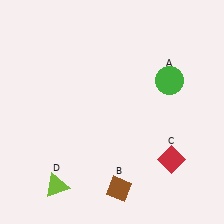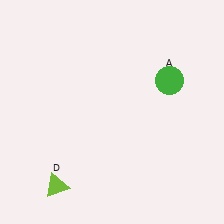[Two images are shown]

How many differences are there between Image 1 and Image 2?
There are 2 differences between the two images.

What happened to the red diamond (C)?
The red diamond (C) was removed in Image 2. It was in the bottom-right area of Image 1.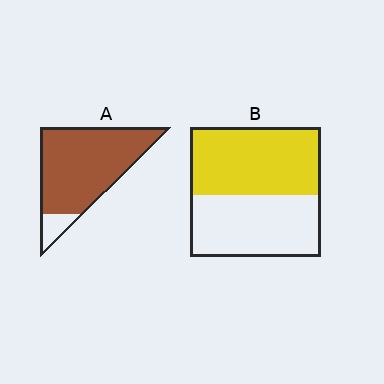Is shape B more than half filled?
Roughly half.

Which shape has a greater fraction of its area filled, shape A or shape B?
Shape A.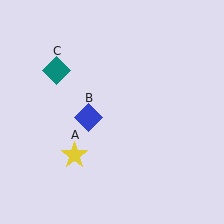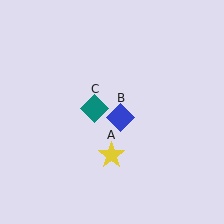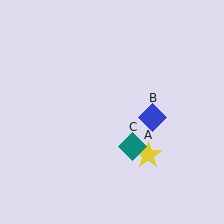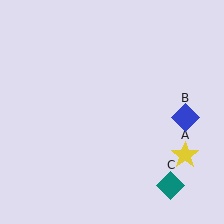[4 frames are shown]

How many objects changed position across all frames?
3 objects changed position: yellow star (object A), blue diamond (object B), teal diamond (object C).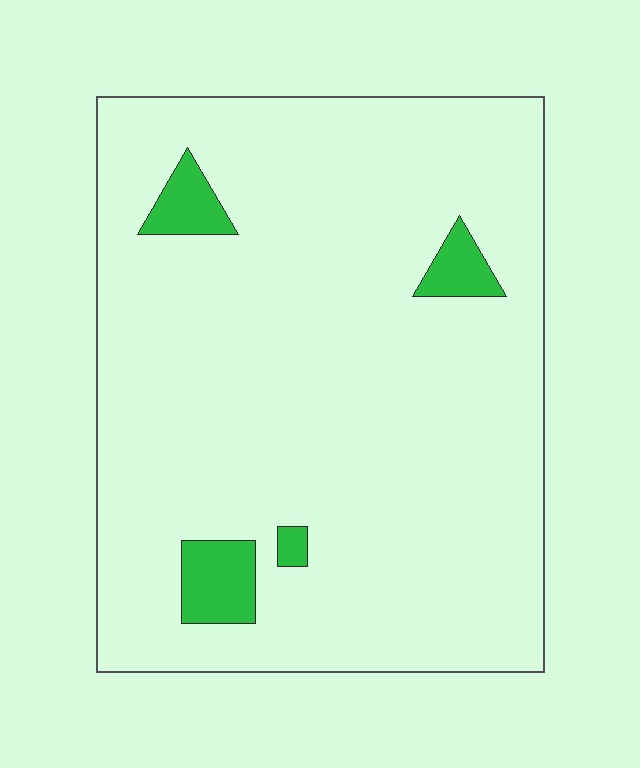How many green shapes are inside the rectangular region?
4.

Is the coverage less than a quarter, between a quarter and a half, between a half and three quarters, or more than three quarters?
Less than a quarter.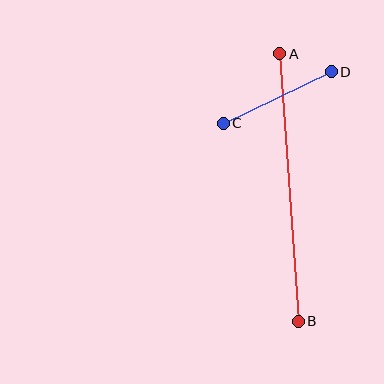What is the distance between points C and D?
The distance is approximately 120 pixels.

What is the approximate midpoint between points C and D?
The midpoint is at approximately (277, 98) pixels.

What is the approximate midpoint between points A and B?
The midpoint is at approximately (289, 187) pixels.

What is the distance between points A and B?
The distance is approximately 268 pixels.